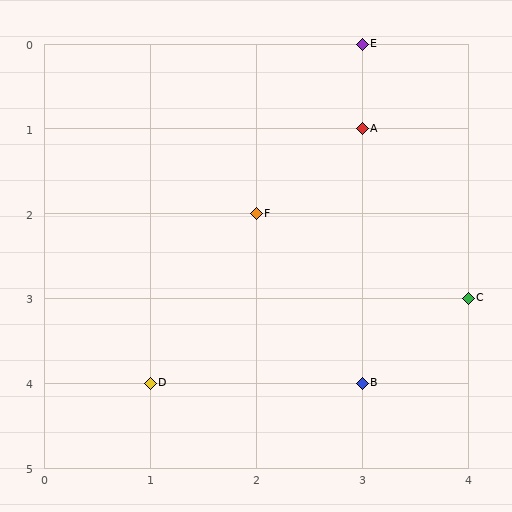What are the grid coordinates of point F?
Point F is at grid coordinates (2, 2).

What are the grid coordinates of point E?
Point E is at grid coordinates (3, 0).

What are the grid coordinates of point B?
Point B is at grid coordinates (3, 4).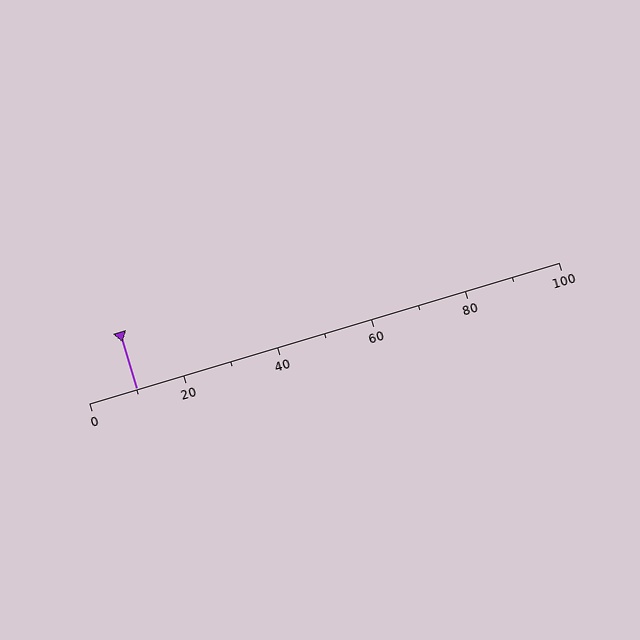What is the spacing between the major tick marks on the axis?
The major ticks are spaced 20 apart.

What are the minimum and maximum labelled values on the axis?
The axis runs from 0 to 100.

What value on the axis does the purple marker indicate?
The marker indicates approximately 10.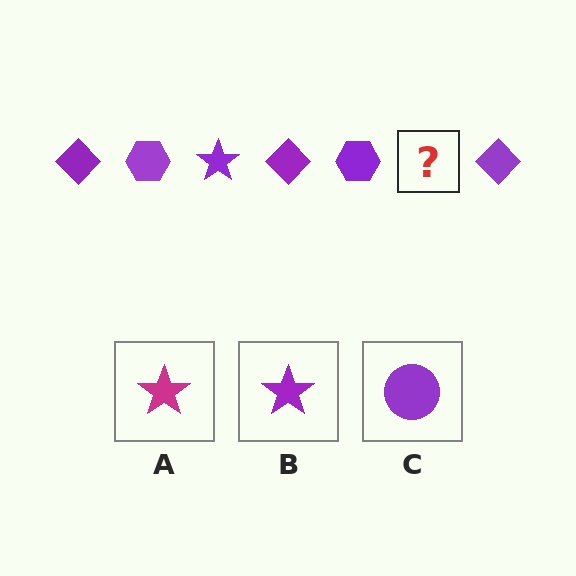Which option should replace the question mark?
Option B.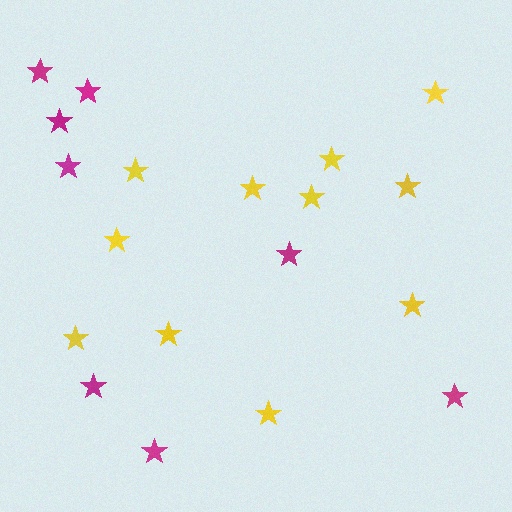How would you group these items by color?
There are 2 groups: one group of magenta stars (8) and one group of yellow stars (11).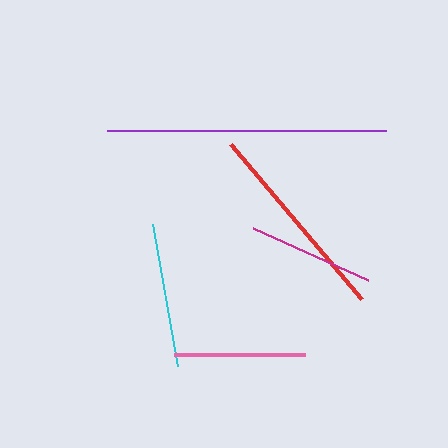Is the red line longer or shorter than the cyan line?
The red line is longer than the cyan line.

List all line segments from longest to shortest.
From longest to shortest: purple, red, cyan, pink, magenta.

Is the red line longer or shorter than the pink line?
The red line is longer than the pink line.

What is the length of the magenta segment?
The magenta segment is approximately 127 pixels long.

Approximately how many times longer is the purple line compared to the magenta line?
The purple line is approximately 2.2 times the length of the magenta line.